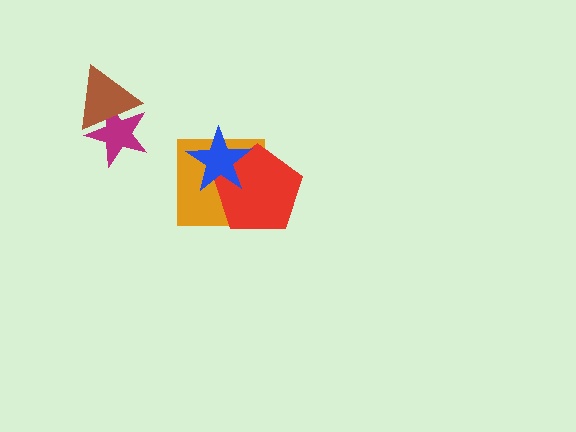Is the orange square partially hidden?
Yes, it is partially covered by another shape.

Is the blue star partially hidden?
No, no other shape covers it.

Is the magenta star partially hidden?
Yes, it is partially covered by another shape.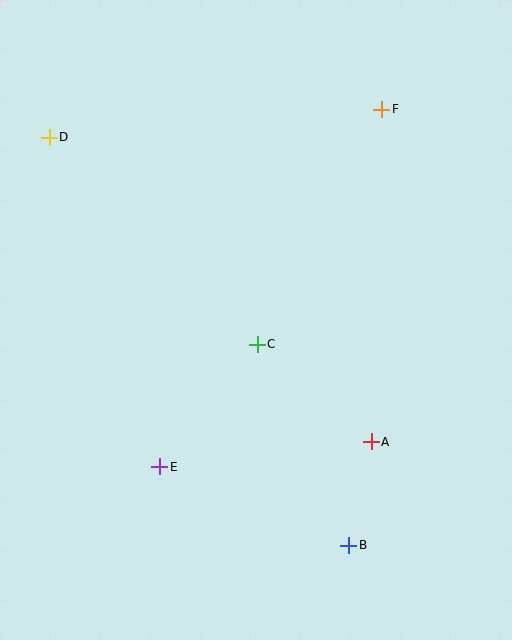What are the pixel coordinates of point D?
Point D is at (49, 137).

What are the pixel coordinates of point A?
Point A is at (371, 442).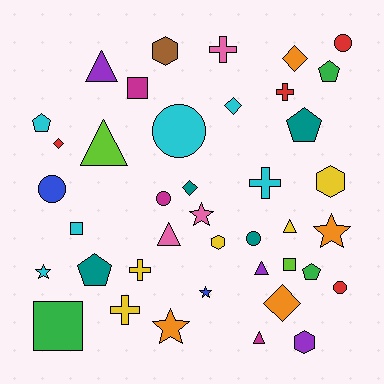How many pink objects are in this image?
There are 3 pink objects.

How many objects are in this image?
There are 40 objects.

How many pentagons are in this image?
There are 5 pentagons.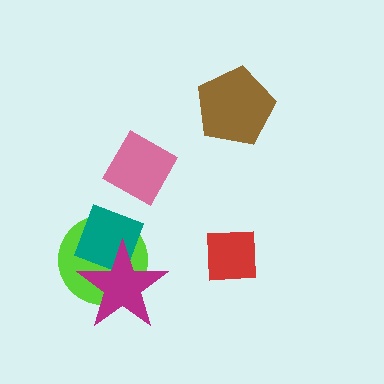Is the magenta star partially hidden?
No, no other shape covers it.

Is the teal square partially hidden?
Yes, it is partially covered by another shape.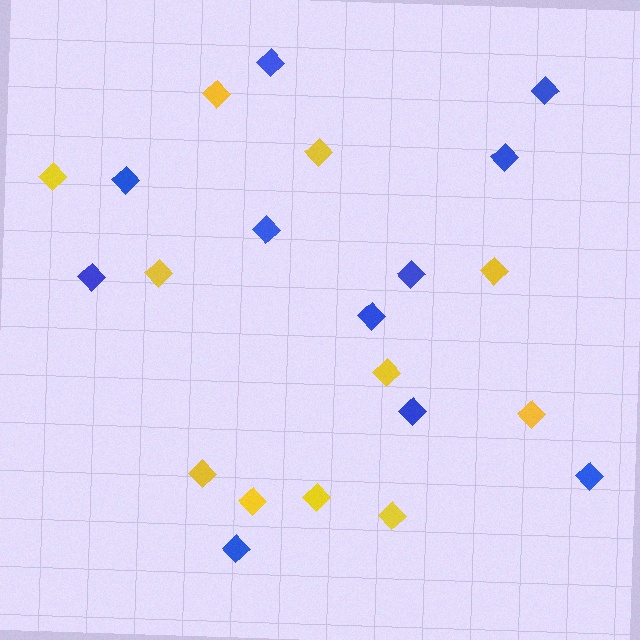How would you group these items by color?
There are 2 groups: one group of yellow diamonds (11) and one group of blue diamonds (11).